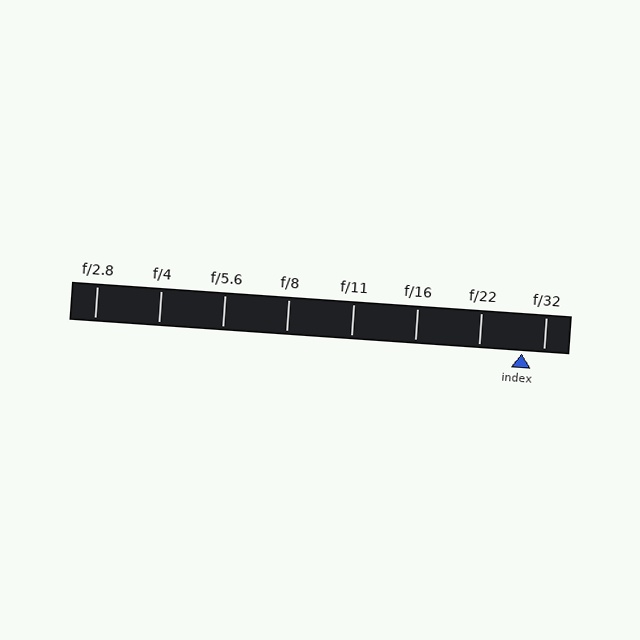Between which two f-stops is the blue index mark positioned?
The index mark is between f/22 and f/32.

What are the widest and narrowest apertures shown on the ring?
The widest aperture shown is f/2.8 and the narrowest is f/32.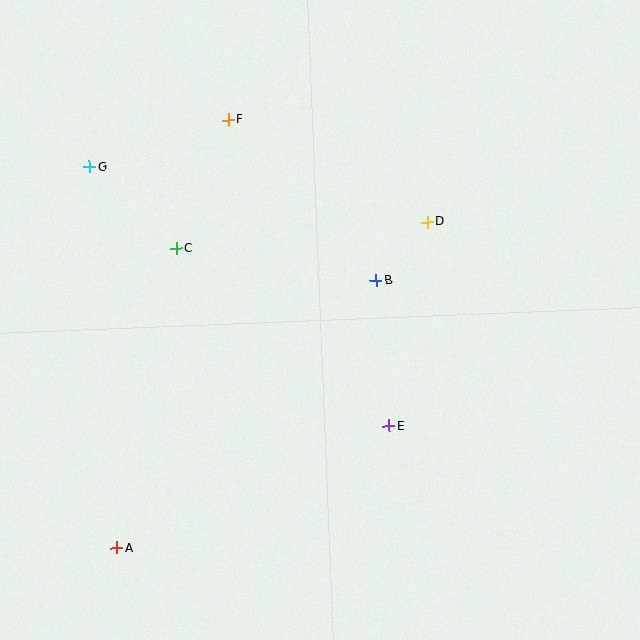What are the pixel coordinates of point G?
Point G is at (89, 167).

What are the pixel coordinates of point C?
Point C is at (176, 249).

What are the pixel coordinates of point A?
Point A is at (117, 548).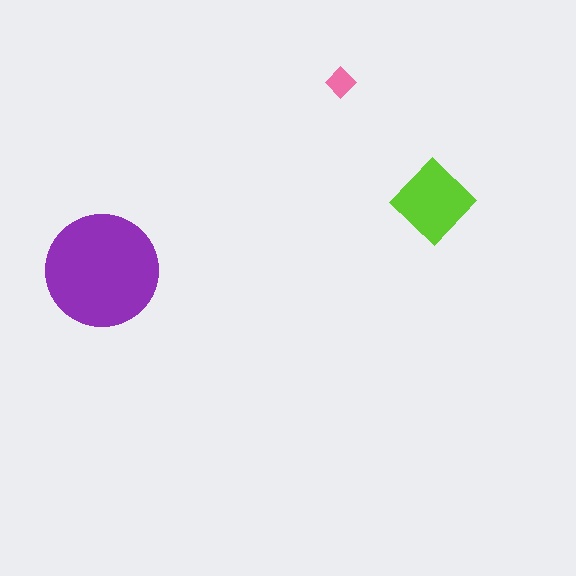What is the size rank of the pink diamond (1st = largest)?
3rd.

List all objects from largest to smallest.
The purple circle, the lime diamond, the pink diamond.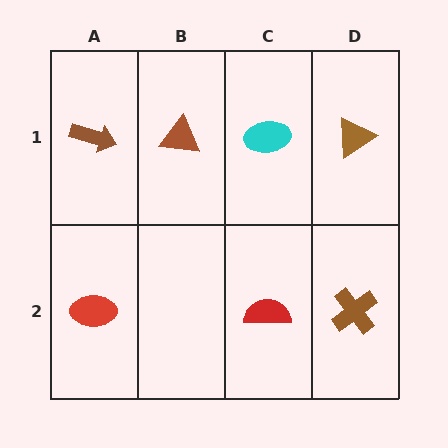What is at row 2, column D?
A brown cross.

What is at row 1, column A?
A brown arrow.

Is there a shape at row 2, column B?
No, that cell is empty.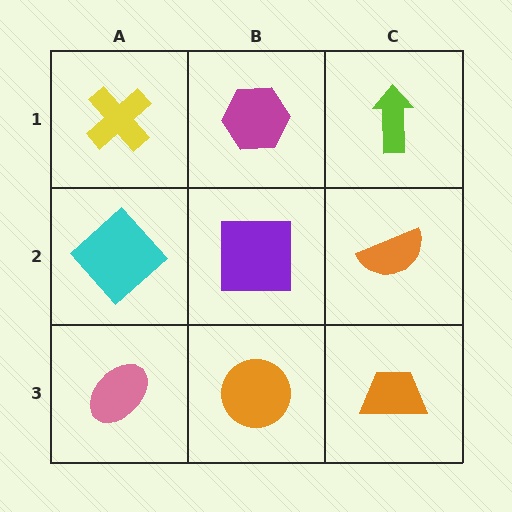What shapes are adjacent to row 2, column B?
A magenta hexagon (row 1, column B), an orange circle (row 3, column B), a cyan diamond (row 2, column A), an orange semicircle (row 2, column C).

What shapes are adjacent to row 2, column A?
A yellow cross (row 1, column A), a pink ellipse (row 3, column A), a purple square (row 2, column B).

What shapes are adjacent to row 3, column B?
A purple square (row 2, column B), a pink ellipse (row 3, column A), an orange trapezoid (row 3, column C).